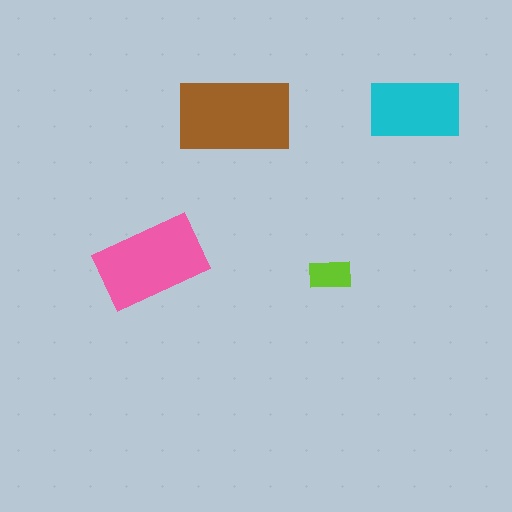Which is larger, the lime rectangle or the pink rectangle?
The pink one.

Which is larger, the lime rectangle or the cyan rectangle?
The cyan one.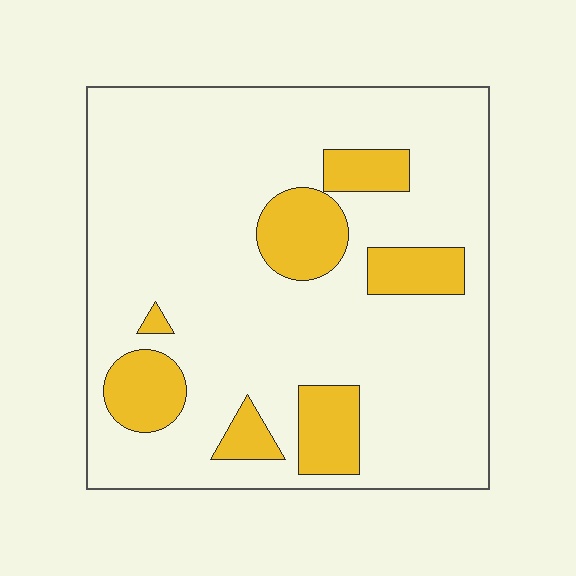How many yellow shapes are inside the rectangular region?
7.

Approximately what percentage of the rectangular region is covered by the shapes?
Approximately 20%.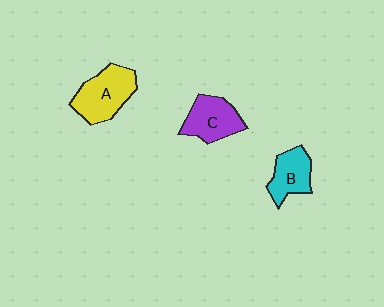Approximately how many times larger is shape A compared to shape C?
Approximately 1.2 times.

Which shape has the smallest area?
Shape B (cyan).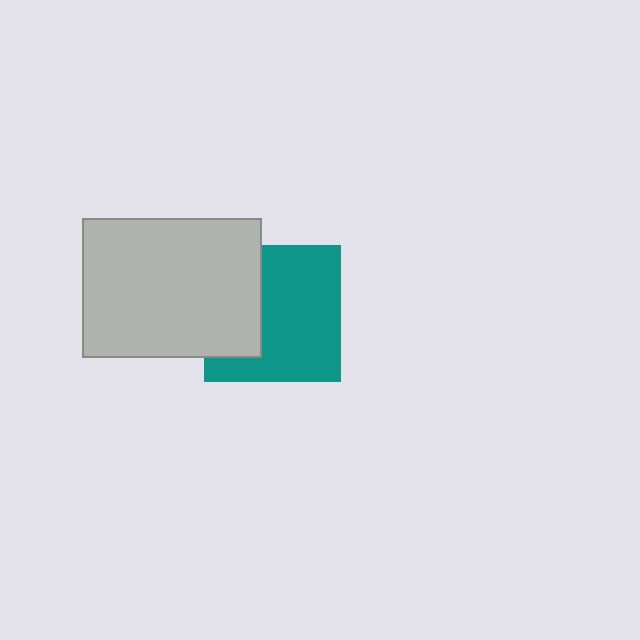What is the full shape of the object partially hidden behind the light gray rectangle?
The partially hidden object is a teal square.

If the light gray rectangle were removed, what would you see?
You would see the complete teal square.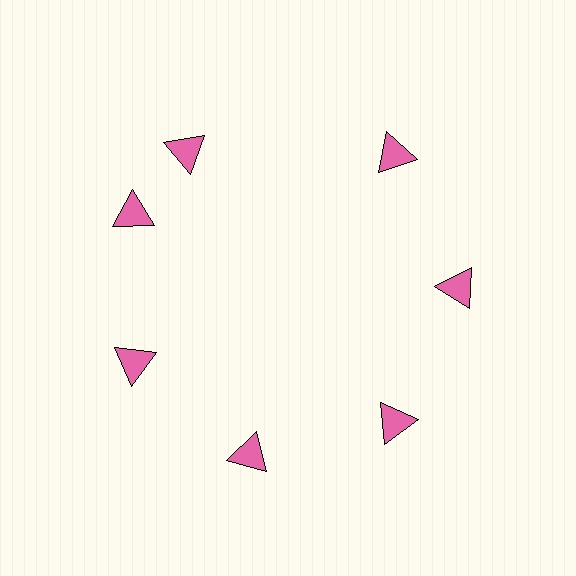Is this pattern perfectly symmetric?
No. The 7 pink triangles are arranged in a ring, but one element near the 12 o'clock position is rotated out of alignment along the ring, breaking the 7-fold rotational symmetry.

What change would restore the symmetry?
The symmetry would be restored by rotating it back into even spacing with its neighbors so that all 7 triangles sit at equal angles and equal distance from the center.